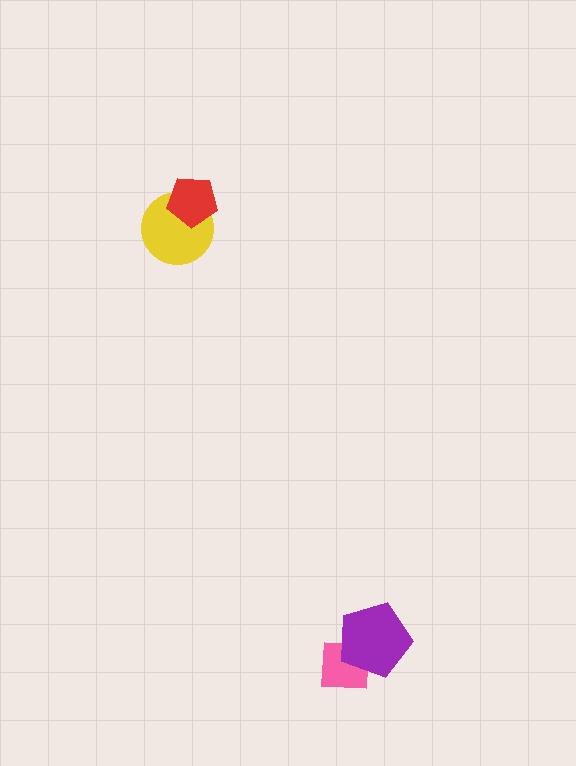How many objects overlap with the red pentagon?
1 object overlaps with the red pentagon.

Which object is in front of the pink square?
The purple pentagon is in front of the pink square.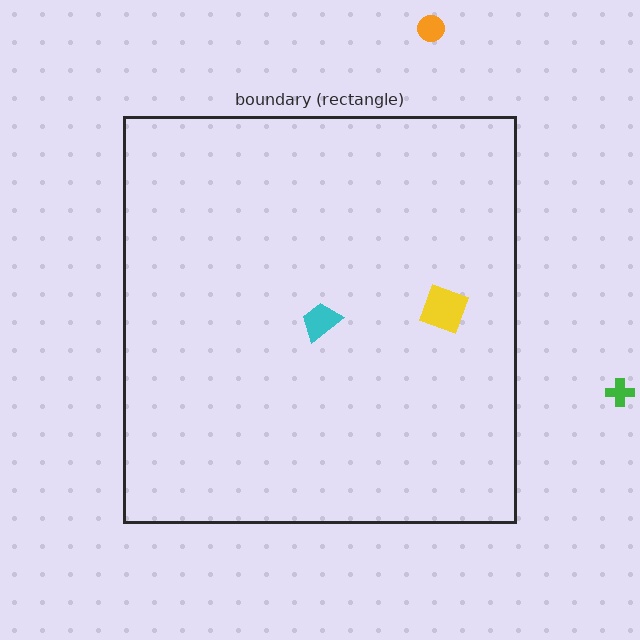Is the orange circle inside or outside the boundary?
Outside.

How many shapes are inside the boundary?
2 inside, 2 outside.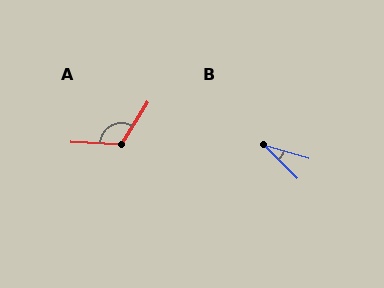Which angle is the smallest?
B, at approximately 28 degrees.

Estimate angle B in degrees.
Approximately 28 degrees.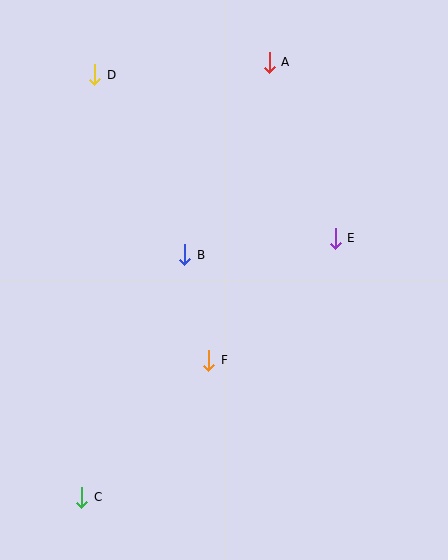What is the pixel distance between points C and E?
The distance between C and E is 363 pixels.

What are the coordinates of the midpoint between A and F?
The midpoint between A and F is at (239, 211).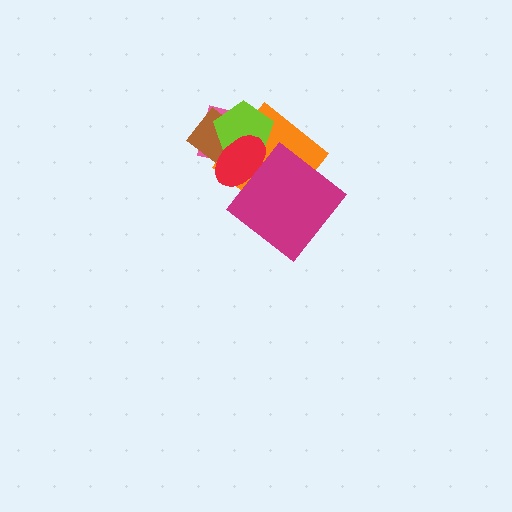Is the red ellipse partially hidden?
Yes, it is partially covered by another shape.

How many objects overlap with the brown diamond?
4 objects overlap with the brown diamond.